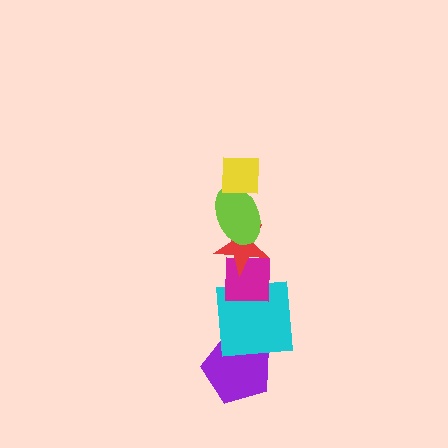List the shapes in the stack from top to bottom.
From top to bottom: the yellow square, the lime ellipse, the red star, the magenta square, the cyan square, the purple pentagon.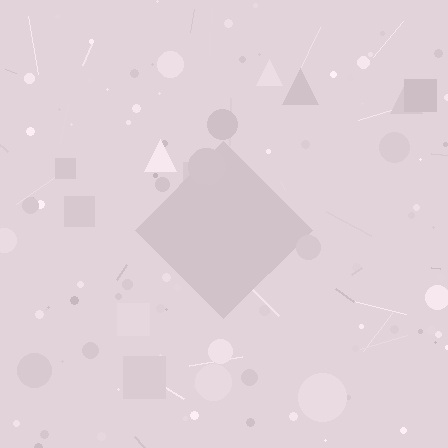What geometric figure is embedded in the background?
A diamond is embedded in the background.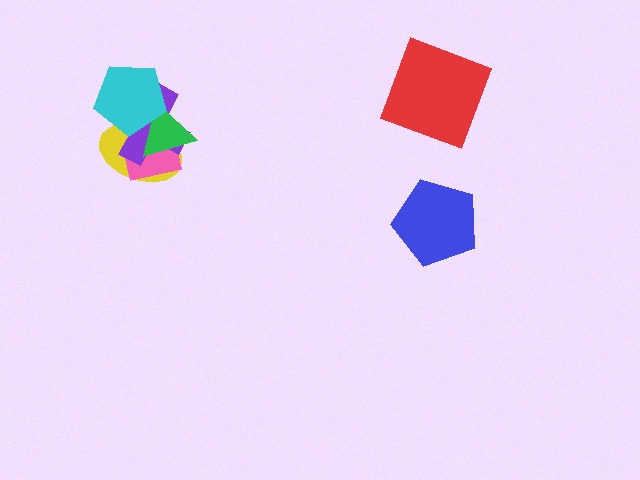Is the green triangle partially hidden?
Yes, it is partially covered by another shape.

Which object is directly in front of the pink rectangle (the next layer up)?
The purple cross is directly in front of the pink rectangle.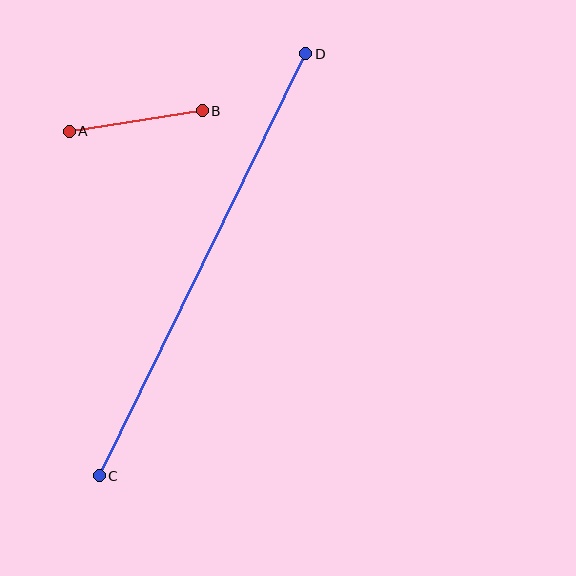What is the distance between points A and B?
The distance is approximately 135 pixels.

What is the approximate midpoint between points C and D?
The midpoint is at approximately (202, 265) pixels.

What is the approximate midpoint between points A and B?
The midpoint is at approximately (136, 121) pixels.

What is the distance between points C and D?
The distance is approximately 470 pixels.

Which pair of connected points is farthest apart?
Points C and D are farthest apart.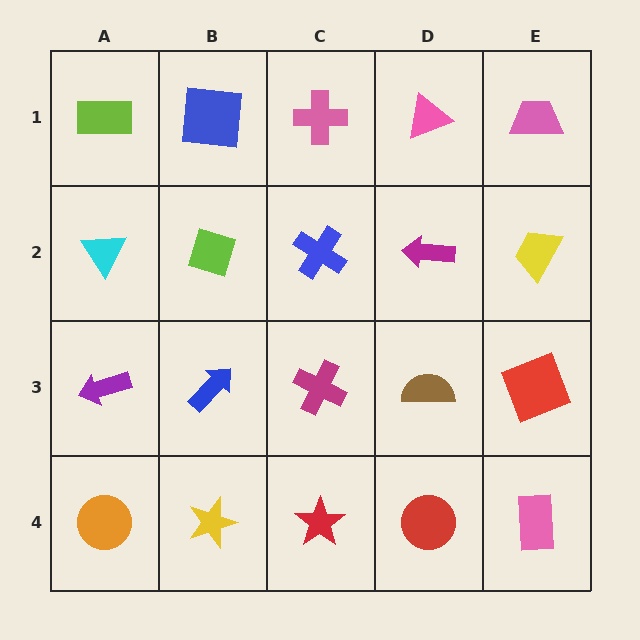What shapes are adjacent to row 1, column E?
A yellow trapezoid (row 2, column E), a pink triangle (row 1, column D).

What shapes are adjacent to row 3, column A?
A cyan triangle (row 2, column A), an orange circle (row 4, column A), a blue arrow (row 3, column B).